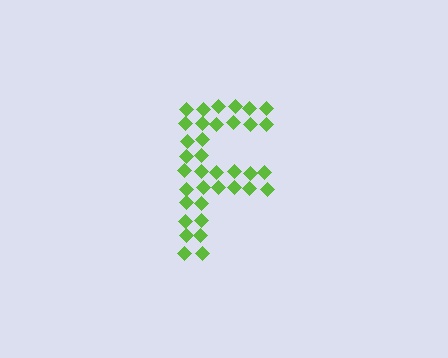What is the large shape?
The large shape is the letter F.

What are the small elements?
The small elements are diamonds.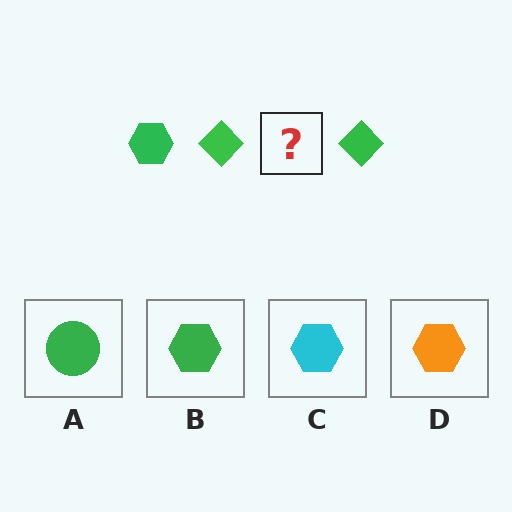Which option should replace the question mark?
Option B.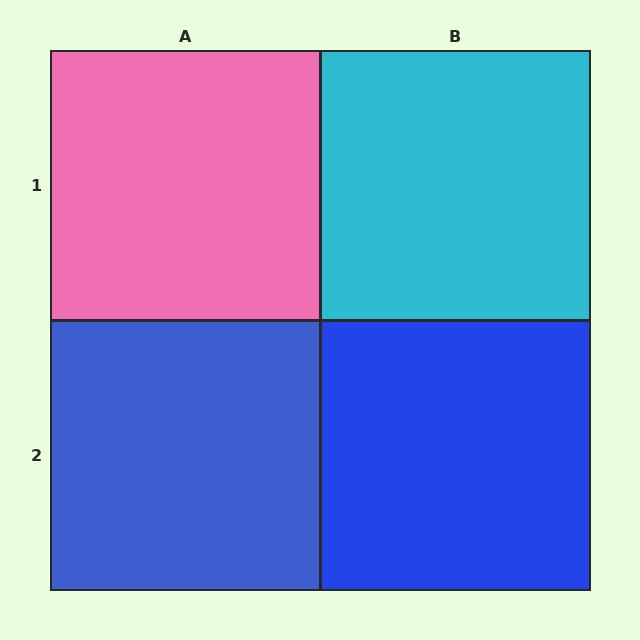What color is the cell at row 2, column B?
Blue.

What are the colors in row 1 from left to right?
Pink, cyan.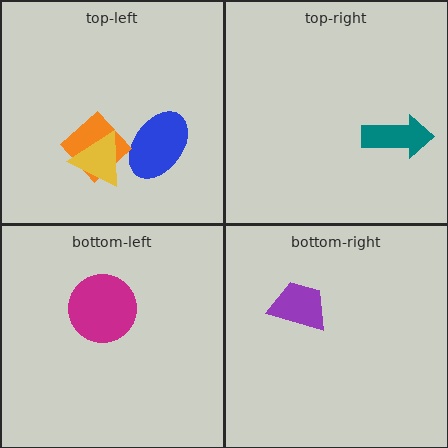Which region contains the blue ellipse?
The top-left region.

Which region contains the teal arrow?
The top-right region.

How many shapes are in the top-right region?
1.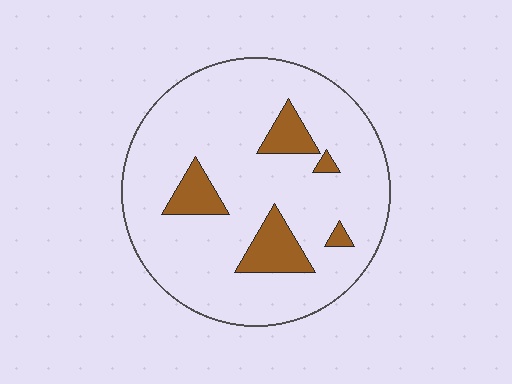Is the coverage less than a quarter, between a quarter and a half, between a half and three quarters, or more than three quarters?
Less than a quarter.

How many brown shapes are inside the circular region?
5.